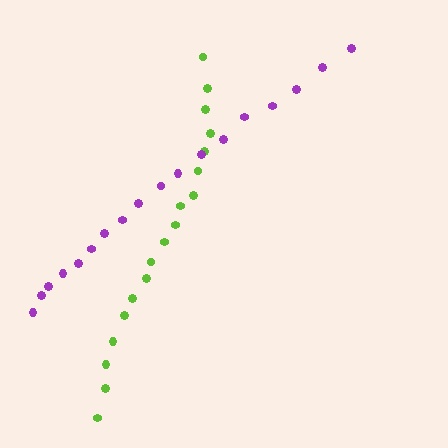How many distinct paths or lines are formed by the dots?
There are 2 distinct paths.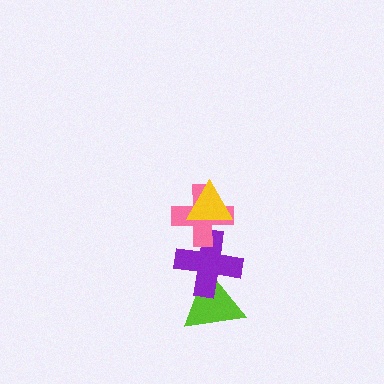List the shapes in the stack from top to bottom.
From top to bottom: the yellow triangle, the pink cross, the purple cross, the lime triangle.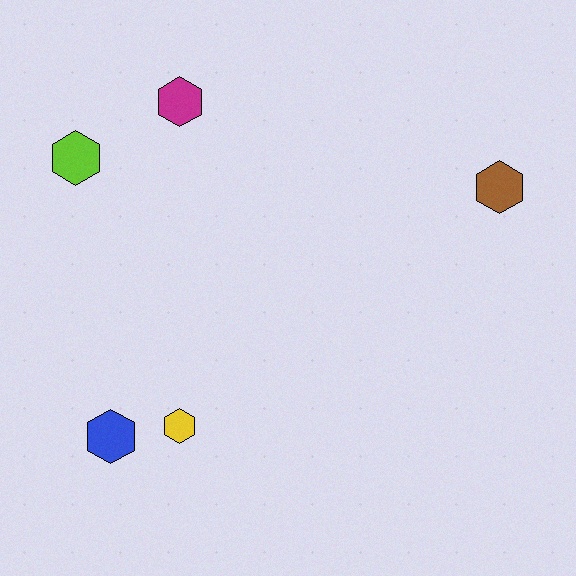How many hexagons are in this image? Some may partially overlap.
There are 5 hexagons.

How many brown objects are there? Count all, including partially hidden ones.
There is 1 brown object.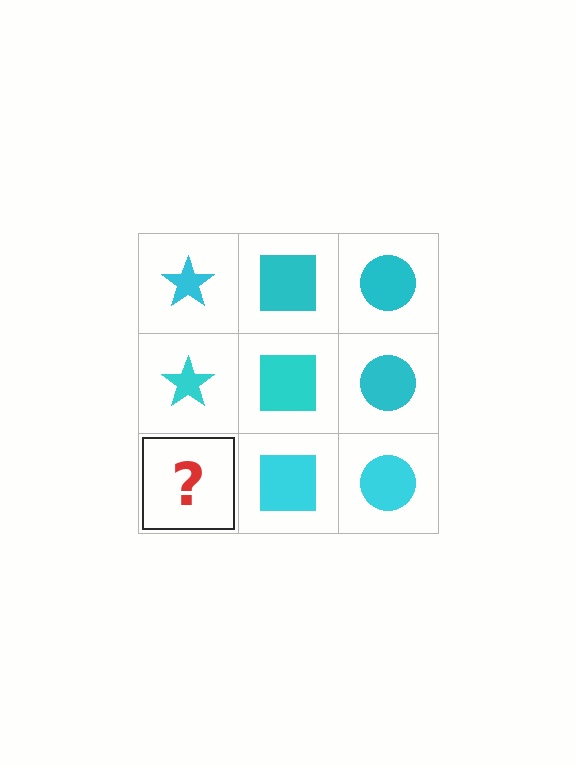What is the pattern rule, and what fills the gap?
The rule is that each column has a consistent shape. The gap should be filled with a cyan star.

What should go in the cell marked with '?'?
The missing cell should contain a cyan star.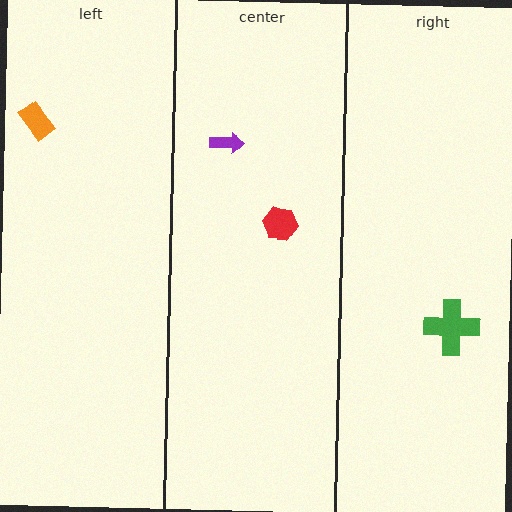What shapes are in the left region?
The orange rectangle.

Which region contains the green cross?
The right region.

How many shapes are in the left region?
1.